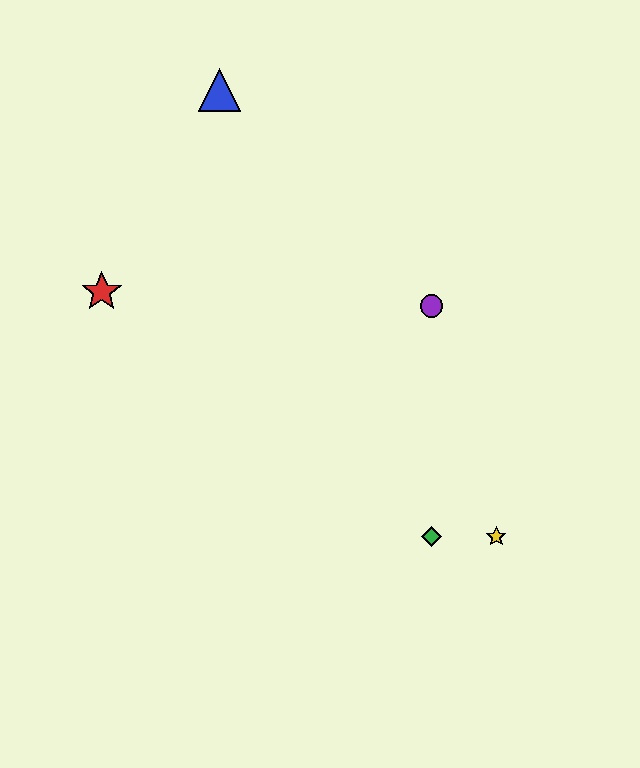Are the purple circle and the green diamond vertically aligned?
Yes, both are at x≈432.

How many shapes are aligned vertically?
2 shapes (the green diamond, the purple circle) are aligned vertically.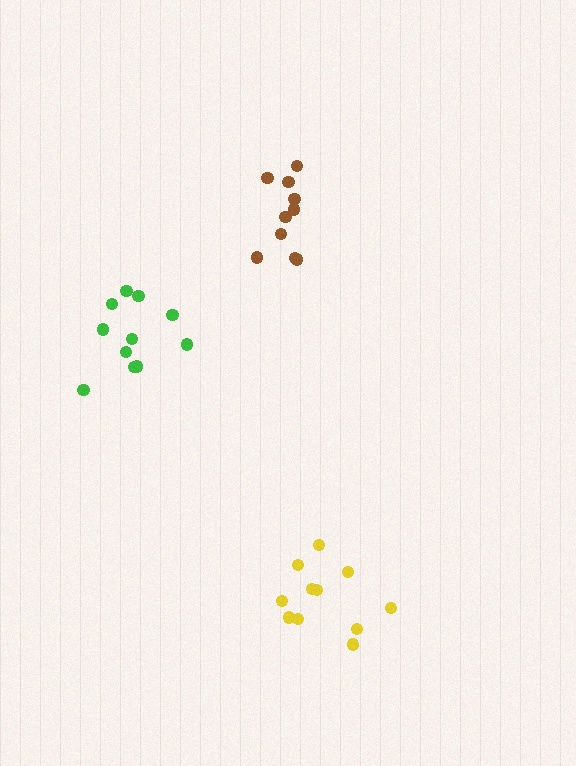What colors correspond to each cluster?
The clusters are colored: yellow, brown, green.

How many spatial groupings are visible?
There are 3 spatial groupings.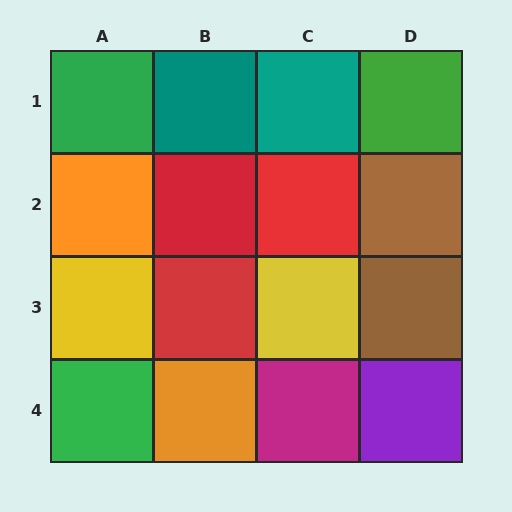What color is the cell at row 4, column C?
Magenta.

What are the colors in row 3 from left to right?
Yellow, red, yellow, brown.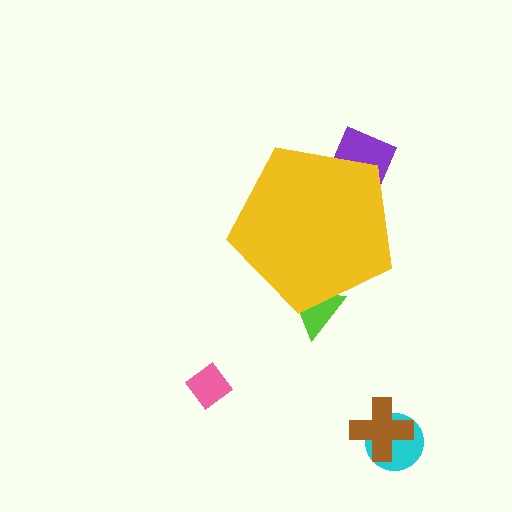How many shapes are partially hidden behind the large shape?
2 shapes are partially hidden.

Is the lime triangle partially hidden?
Yes, the lime triangle is partially hidden behind the yellow pentagon.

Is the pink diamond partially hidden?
No, the pink diamond is fully visible.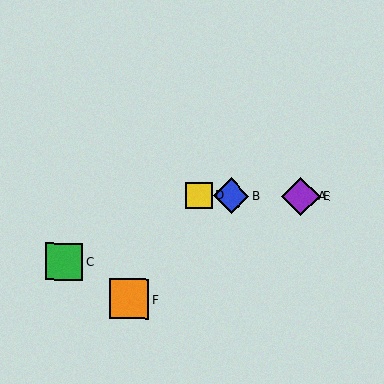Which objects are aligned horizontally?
Objects A, B, D, E are aligned horizontally.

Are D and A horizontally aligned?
Yes, both are at y≈195.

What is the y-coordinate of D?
Object D is at y≈195.